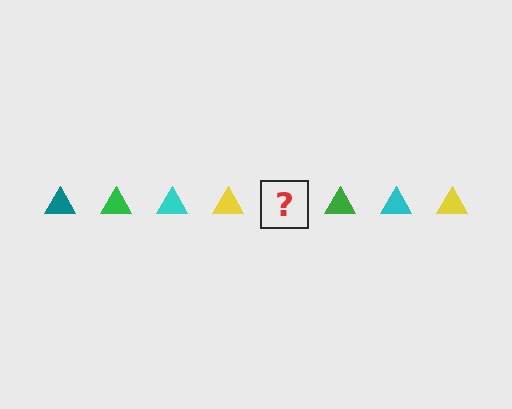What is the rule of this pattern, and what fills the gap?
The rule is that the pattern cycles through teal, green, cyan, yellow triangles. The gap should be filled with a teal triangle.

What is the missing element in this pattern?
The missing element is a teal triangle.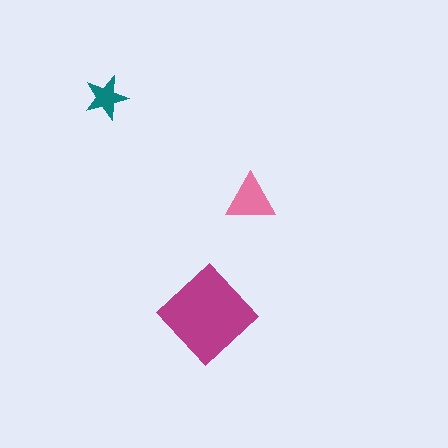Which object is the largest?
The magenta diamond.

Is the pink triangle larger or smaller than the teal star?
Larger.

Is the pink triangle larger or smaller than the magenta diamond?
Smaller.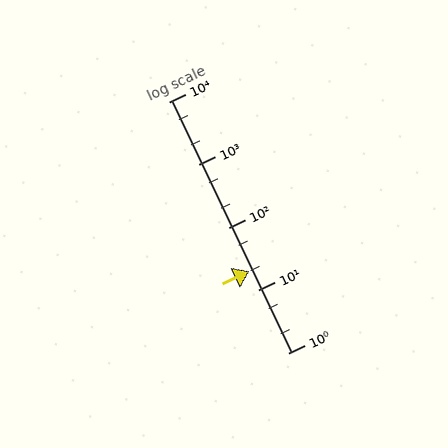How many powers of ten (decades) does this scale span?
The scale spans 4 decades, from 1 to 10000.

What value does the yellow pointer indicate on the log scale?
The pointer indicates approximately 20.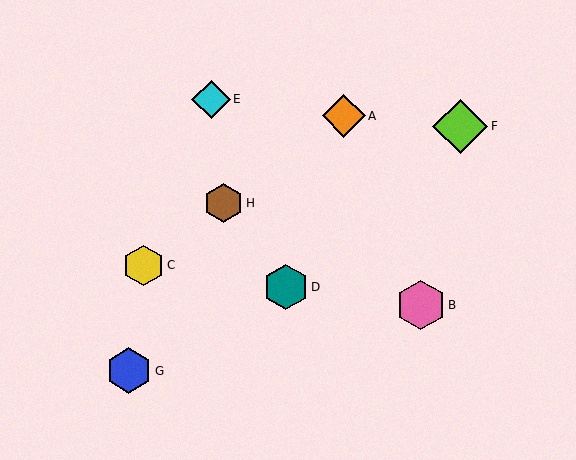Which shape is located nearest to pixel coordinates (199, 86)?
The cyan diamond (labeled E) at (211, 99) is nearest to that location.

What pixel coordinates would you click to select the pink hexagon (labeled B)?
Click at (421, 305) to select the pink hexagon B.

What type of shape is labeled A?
Shape A is an orange diamond.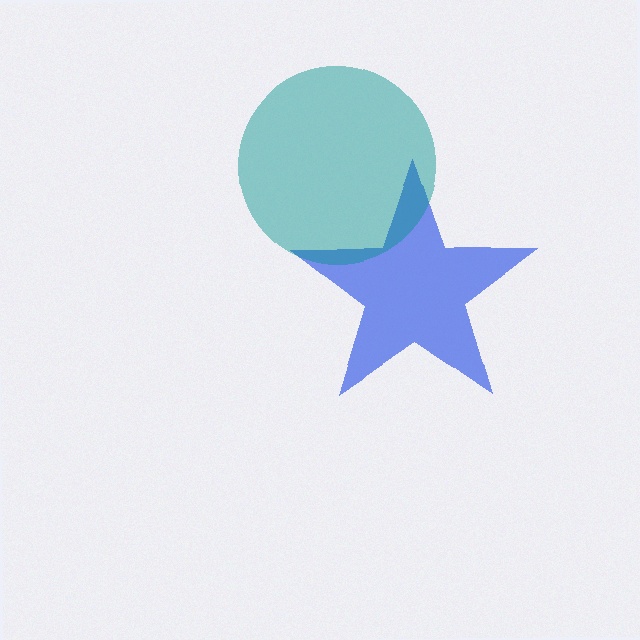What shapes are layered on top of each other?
The layered shapes are: a blue star, a teal circle.